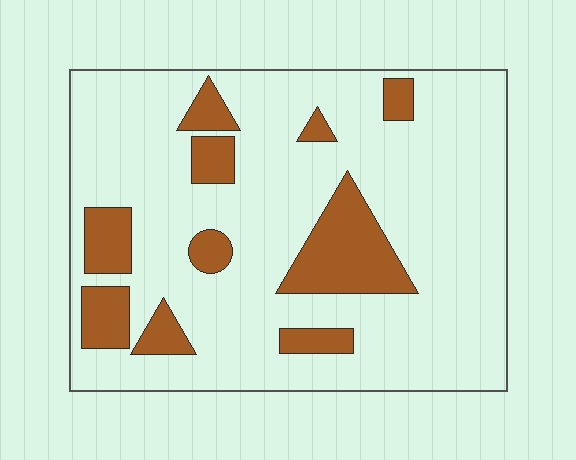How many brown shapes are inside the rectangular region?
10.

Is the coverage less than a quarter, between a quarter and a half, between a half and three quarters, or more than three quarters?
Less than a quarter.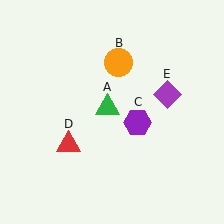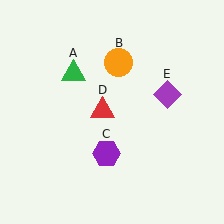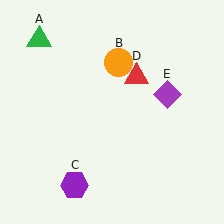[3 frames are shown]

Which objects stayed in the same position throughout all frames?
Orange circle (object B) and purple diamond (object E) remained stationary.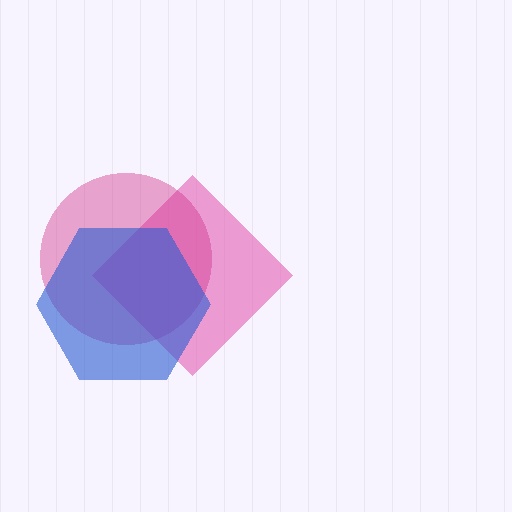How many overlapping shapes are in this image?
There are 3 overlapping shapes in the image.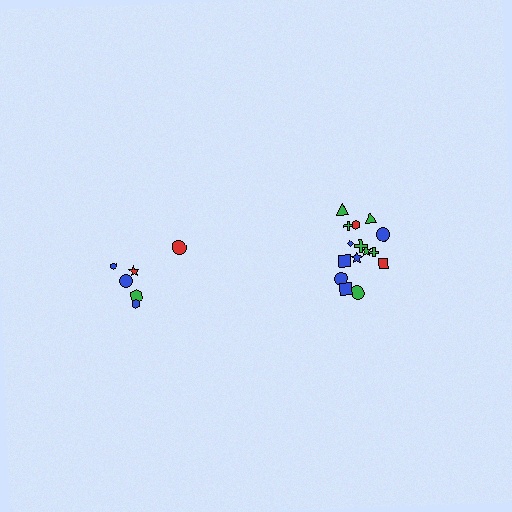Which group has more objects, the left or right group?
The right group.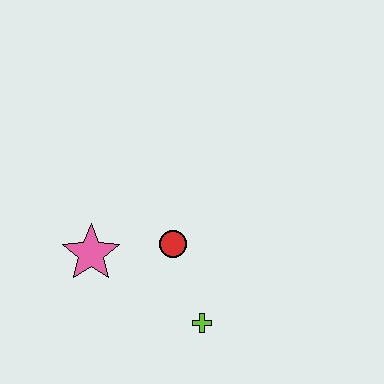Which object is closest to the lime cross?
The red circle is closest to the lime cross.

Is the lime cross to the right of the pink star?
Yes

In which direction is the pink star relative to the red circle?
The pink star is to the left of the red circle.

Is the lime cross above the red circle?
No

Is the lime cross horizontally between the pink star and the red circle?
No